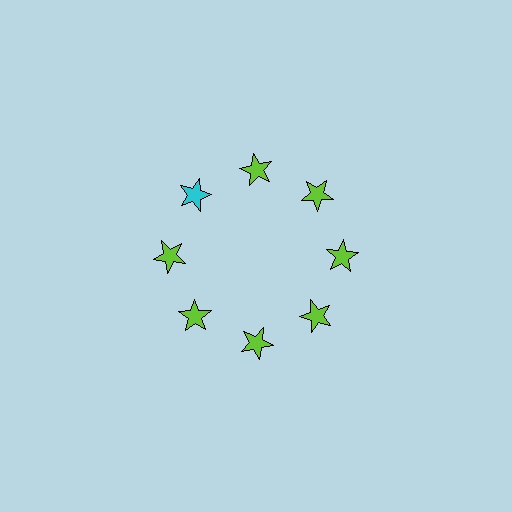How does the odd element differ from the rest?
It has a different color: cyan instead of lime.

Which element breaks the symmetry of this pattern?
The cyan star at roughly the 10 o'clock position breaks the symmetry. All other shapes are lime stars.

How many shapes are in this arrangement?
There are 8 shapes arranged in a ring pattern.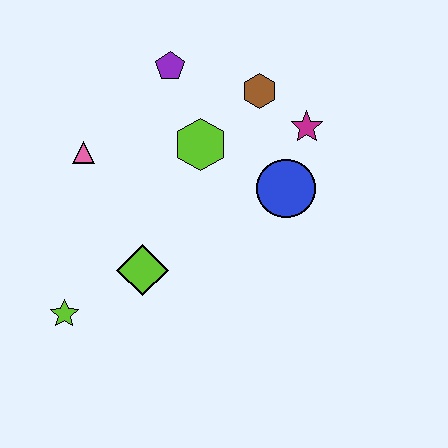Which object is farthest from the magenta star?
The lime star is farthest from the magenta star.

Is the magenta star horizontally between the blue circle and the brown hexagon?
No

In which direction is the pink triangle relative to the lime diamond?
The pink triangle is above the lime diamond.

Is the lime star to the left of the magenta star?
Yes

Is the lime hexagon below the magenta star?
Yes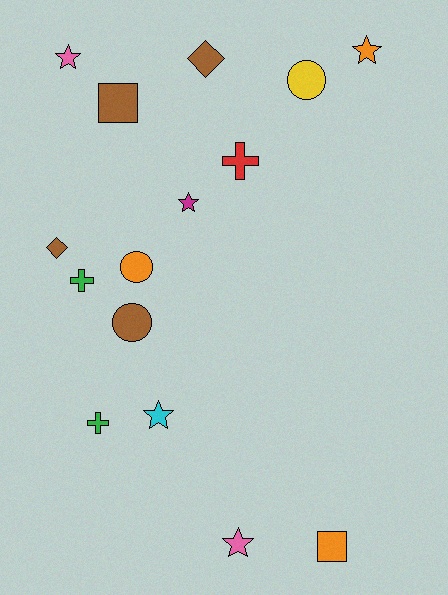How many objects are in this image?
There are 15 objects.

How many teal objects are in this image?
There are no teal objects.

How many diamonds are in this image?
There are 2 diamonds.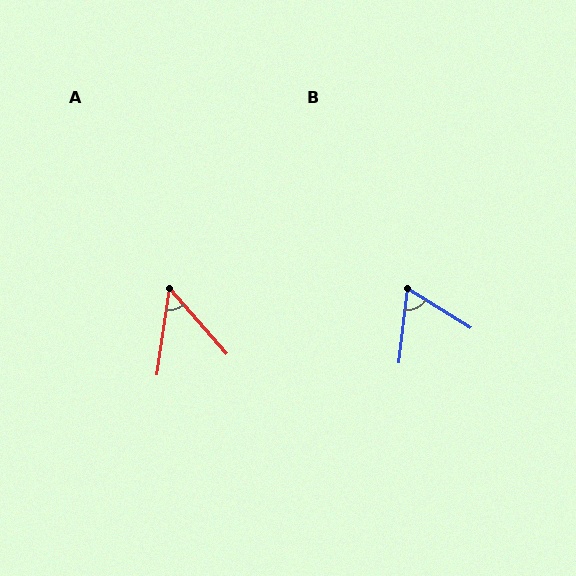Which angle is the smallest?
A, at approximately 49 degrees.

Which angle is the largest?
B, at approximately 65 degrees.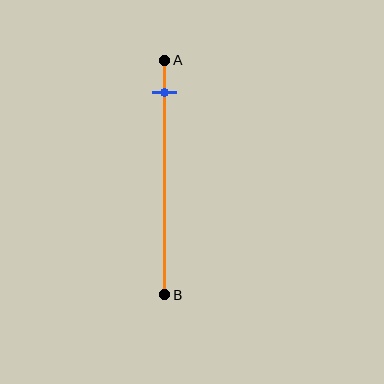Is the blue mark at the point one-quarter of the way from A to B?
No, the mark is at about 15% from A, not at the 25% one-quarter point.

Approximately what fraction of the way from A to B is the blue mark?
The blue mark is approximately 15% of the way from A to B.